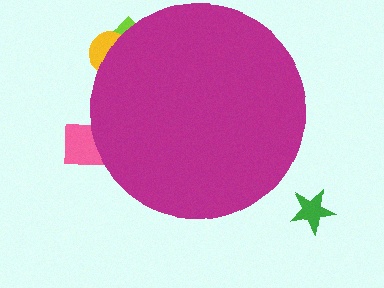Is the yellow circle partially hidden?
Yes, the yellow circle is partially hidden behind the magenta circle.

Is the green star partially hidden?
No, the green star is fully visible.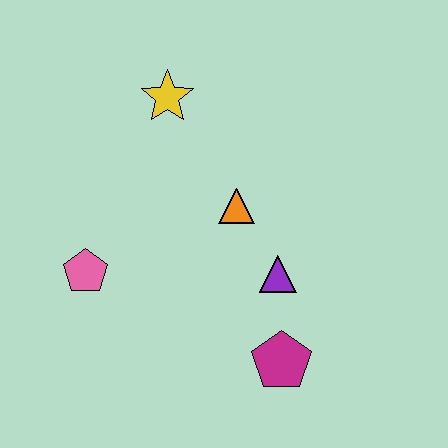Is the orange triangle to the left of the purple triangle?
Yes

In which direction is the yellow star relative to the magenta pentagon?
The yellow star is above the magenta pentagon.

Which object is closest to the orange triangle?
The purple triangle is closest to the orange triangle.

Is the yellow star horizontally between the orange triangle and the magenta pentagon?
No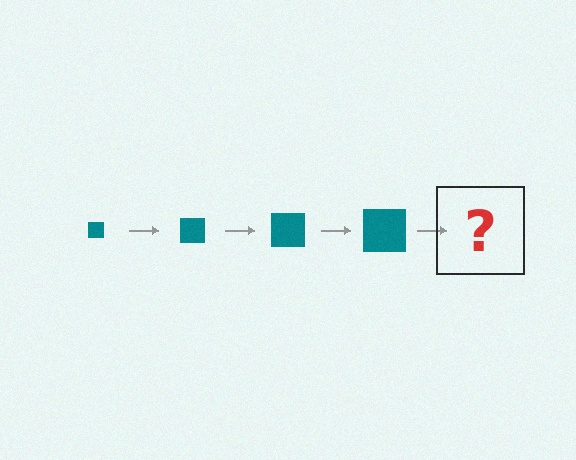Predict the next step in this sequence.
The next step is a teal square, larger than the previous one.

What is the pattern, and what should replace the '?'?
The pattern is that the square gets progressively larger each step. The '?' should be a teal square, larger than the previous one.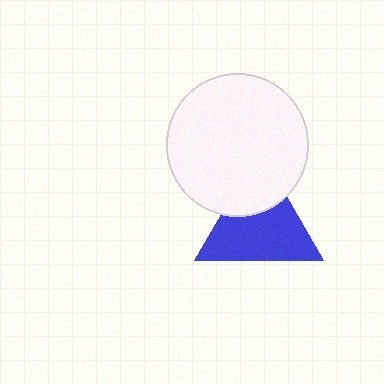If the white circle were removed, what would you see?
You would see the complete blue triangle.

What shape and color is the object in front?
The object in front is a white circle.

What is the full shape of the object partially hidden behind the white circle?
The partially hidden object is a blue triangle.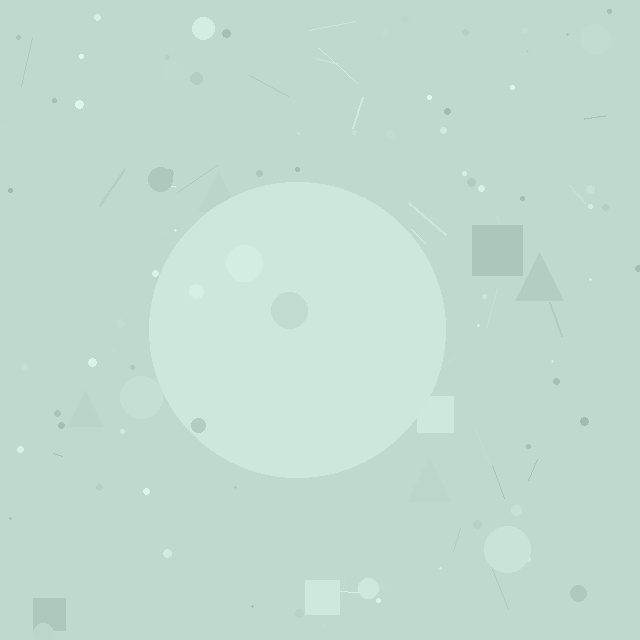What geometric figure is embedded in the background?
A circle is embedded in the background.